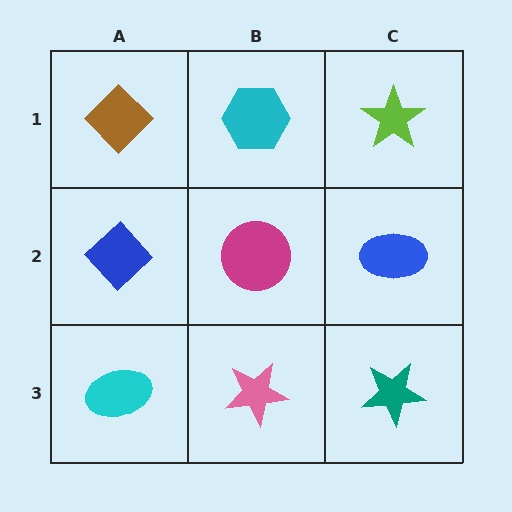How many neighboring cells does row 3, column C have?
2.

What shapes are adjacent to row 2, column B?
A cyan hexagon (row 1, column B), a pink star (row 3, column B), a blue diamond (row 2, column A), a blue ellipse (row 2, column C).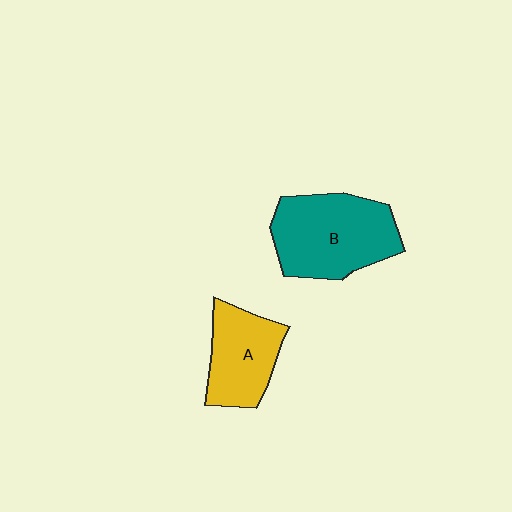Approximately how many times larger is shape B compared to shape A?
Approximately 1.4 times.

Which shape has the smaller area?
Shape A (yellow).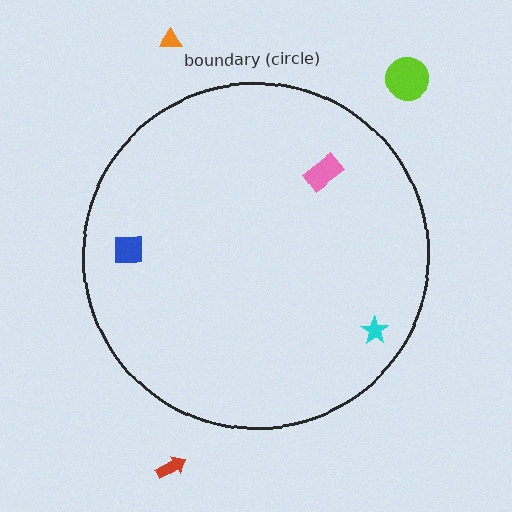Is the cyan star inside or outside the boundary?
Inside.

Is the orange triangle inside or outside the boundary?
Outside.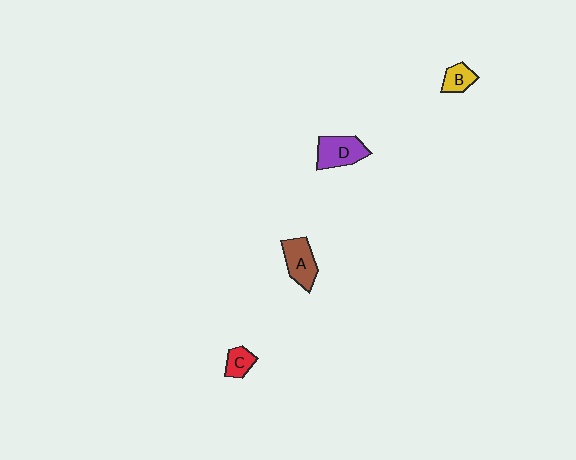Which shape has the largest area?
Shape D (purple).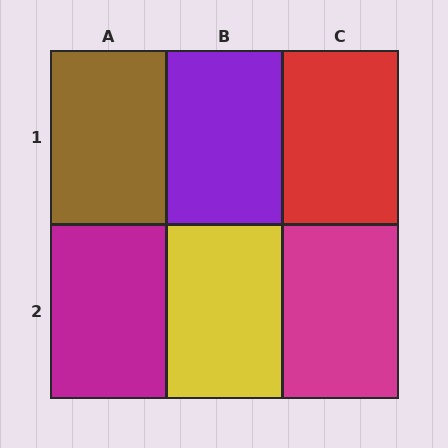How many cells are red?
1 cell is red.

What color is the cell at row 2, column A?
Magenta.